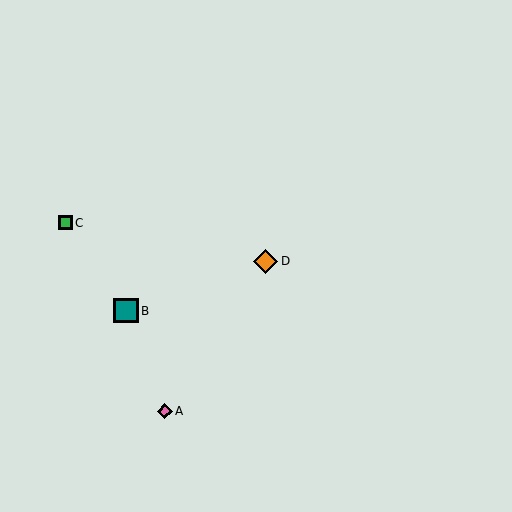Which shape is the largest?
The teal square (labeled B) is the largest.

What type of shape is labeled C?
Shape C is a green square.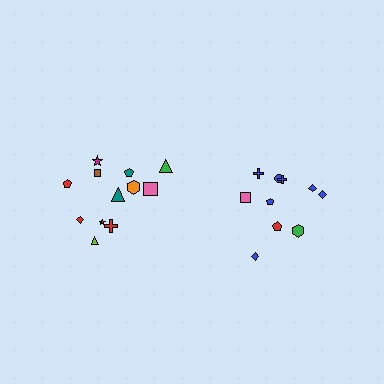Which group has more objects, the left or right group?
The left group.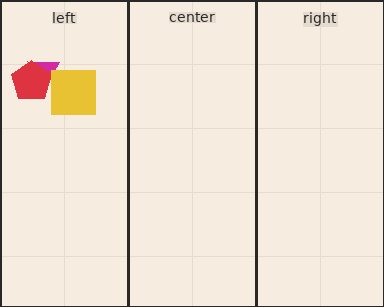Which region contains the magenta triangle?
The left region.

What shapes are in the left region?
The magenta triangle, the red pentagon, the yellow square.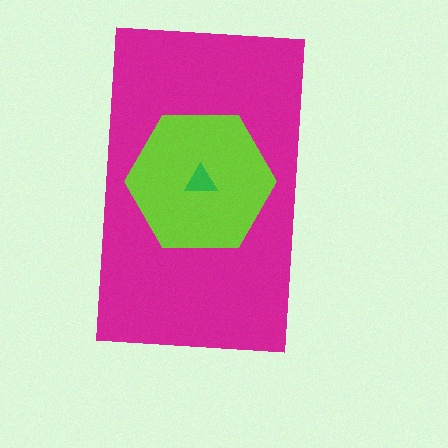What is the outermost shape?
The magenta rectangle.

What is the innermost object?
The green triangle.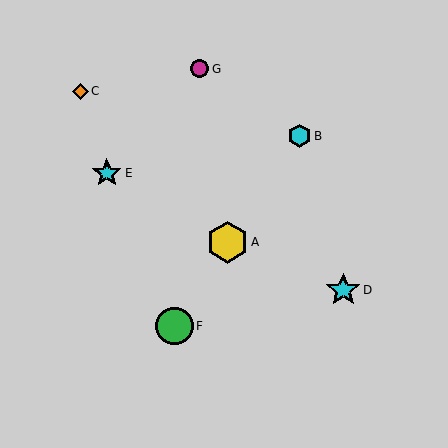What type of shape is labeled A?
Shape A is a yellow hexagon.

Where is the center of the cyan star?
The center of the cyan star is at (343, 290).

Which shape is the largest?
The yellow hexagon (labeled A) is the largest.